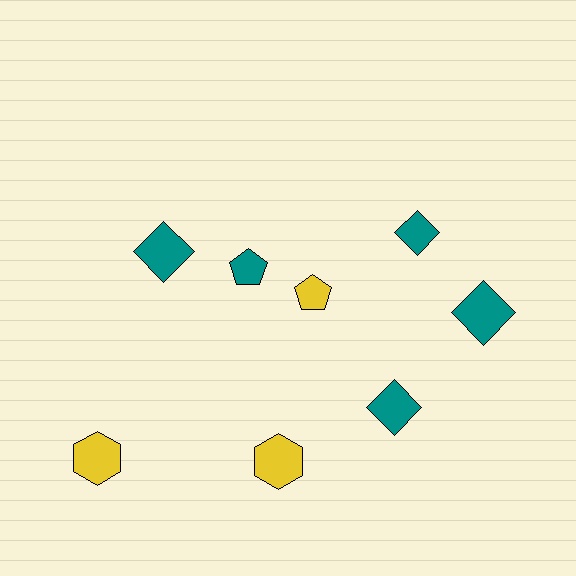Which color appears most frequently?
Teal, with 5 objects.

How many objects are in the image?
There are 8 objects.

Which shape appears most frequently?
Diamond, with 4 objects.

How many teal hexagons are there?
There are no teal hexagons.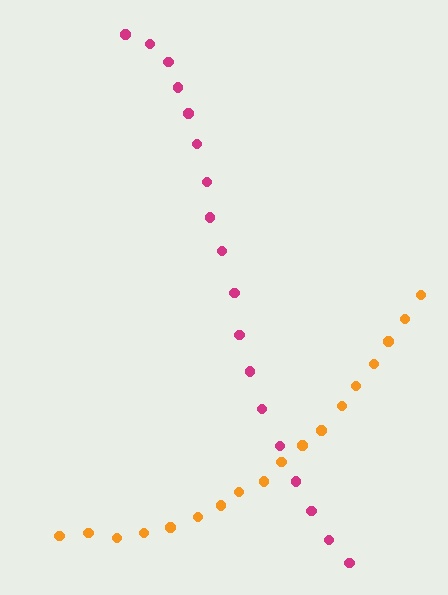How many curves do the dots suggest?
There are 2 distinct paths.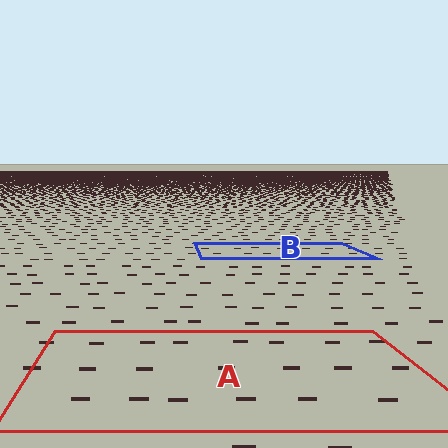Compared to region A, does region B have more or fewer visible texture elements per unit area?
Region B has more texture elements per unit area — they are packed more densely because it is farther away.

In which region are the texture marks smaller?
The texture marks are smaller in region B, because it is farther away.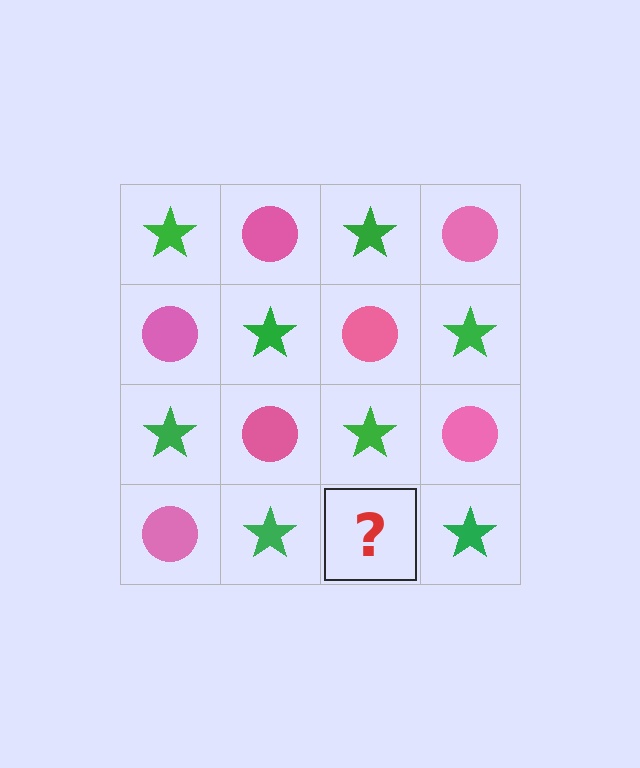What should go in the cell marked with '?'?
The missing cell should contain a pink circle.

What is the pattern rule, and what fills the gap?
The rule is that it alternates green star and pink circle in a checkerboard pattern. The gap should be filled with a pink circle.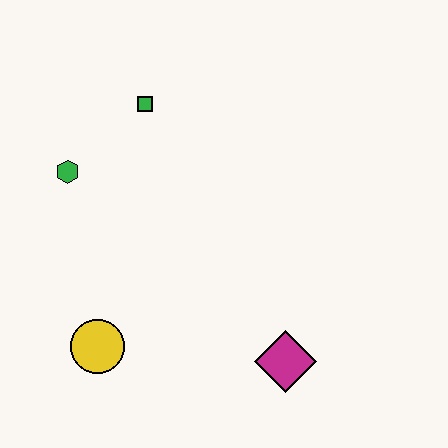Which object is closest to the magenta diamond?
The yellow circle is closest to the magenta diamond.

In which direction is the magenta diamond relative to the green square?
The magenta diamond is below the green square.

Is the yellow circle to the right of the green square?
No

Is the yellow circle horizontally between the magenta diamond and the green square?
No